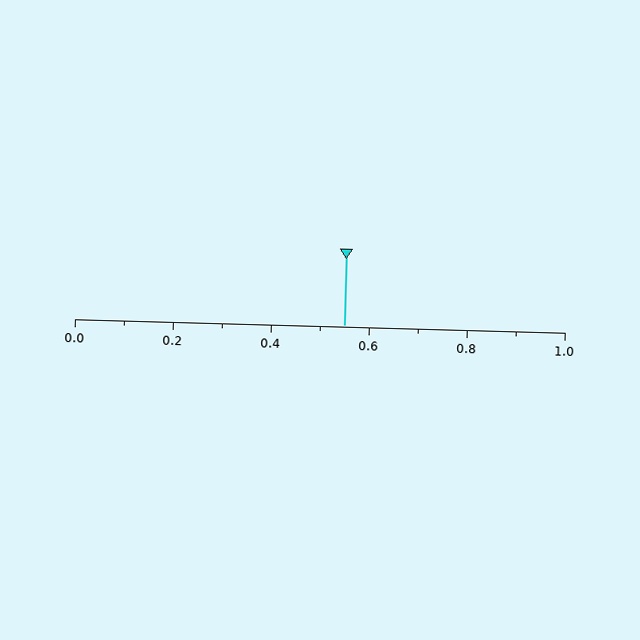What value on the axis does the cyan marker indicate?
The marker indicates approximately 0.55.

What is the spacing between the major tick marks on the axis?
The major ticks are spaced 0.2 apart.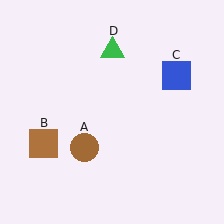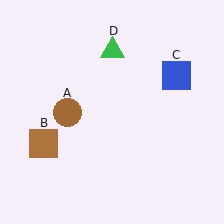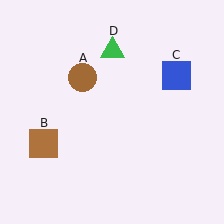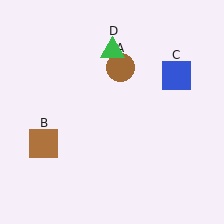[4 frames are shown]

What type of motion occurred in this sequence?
The brown circle (object A) rotated clockwise around the center of the scene.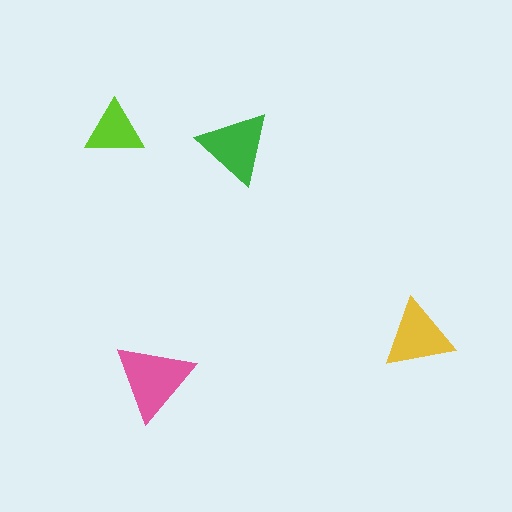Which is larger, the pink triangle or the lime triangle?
The pink one.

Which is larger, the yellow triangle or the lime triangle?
The yellow one.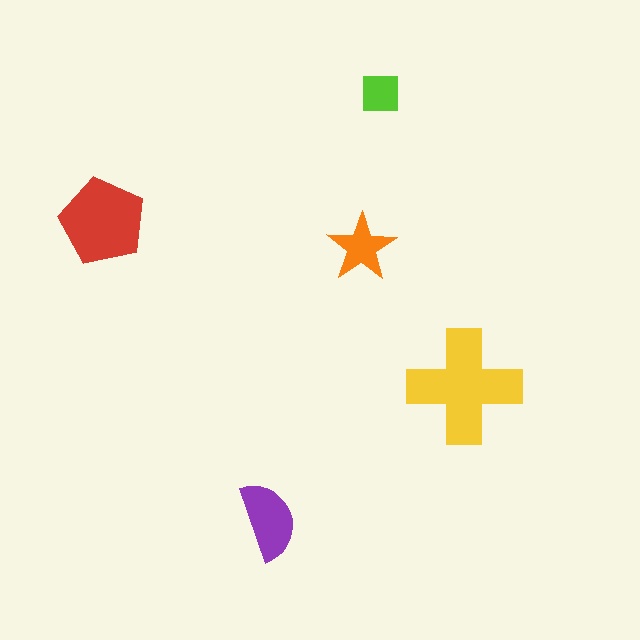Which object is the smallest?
The lime square.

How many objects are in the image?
There are 5 objects in the image.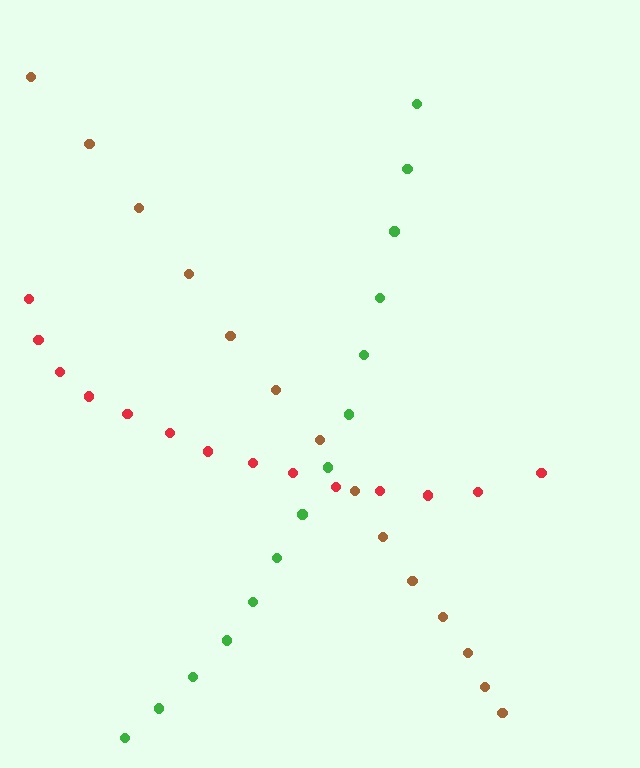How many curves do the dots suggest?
There are 3 distinct paths.